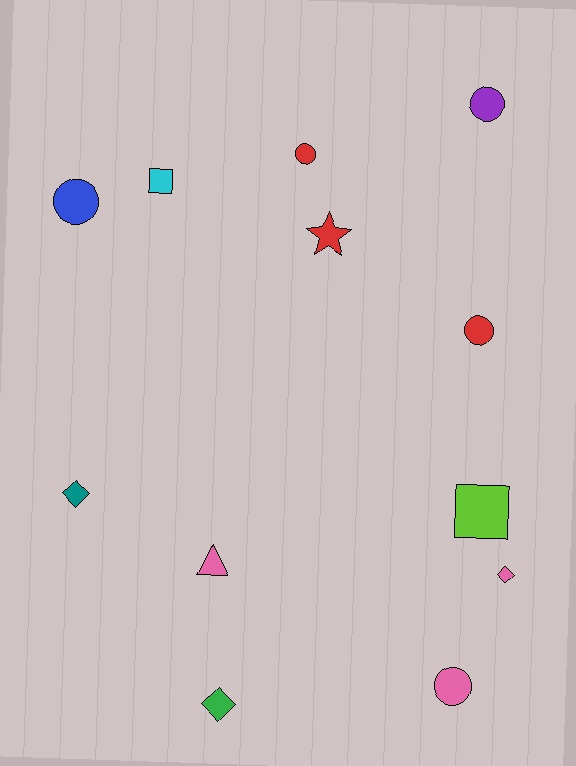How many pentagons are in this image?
There are no pentagons.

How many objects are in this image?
There are 12 objects.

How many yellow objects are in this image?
There are no yellow objects.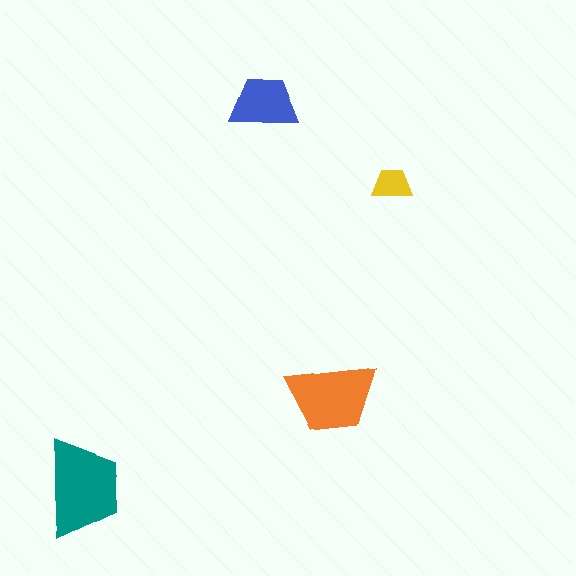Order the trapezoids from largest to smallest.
the teal one, the orange one, the blue one, the yellow one.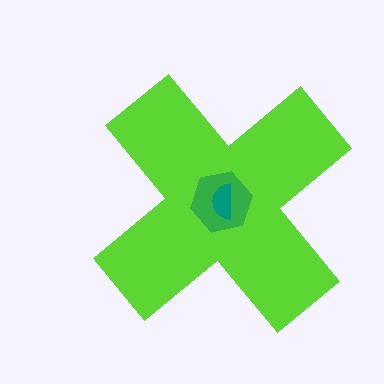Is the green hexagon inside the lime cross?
Yes.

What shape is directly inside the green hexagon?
The teal semicircle.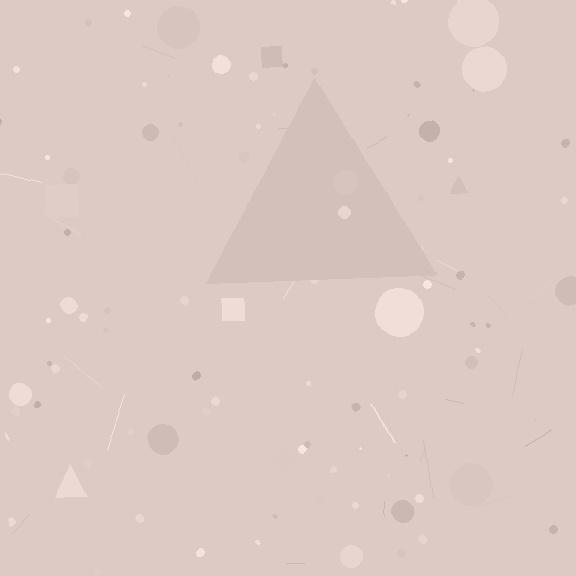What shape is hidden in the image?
A triangle is hidden in the image.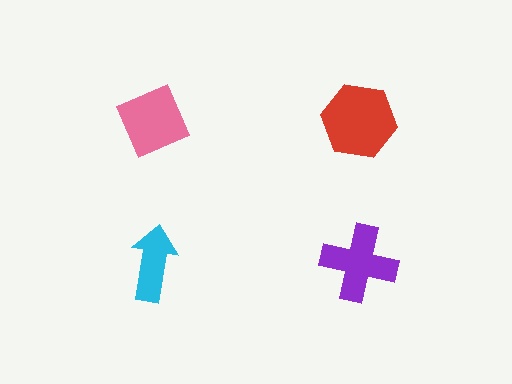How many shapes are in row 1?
2 shapes.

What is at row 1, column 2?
A red hexagon.